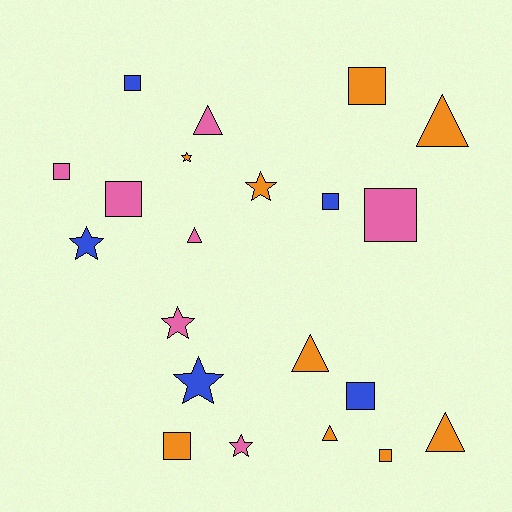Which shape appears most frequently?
Square, with 9 objects.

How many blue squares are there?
There are 3 blue squares.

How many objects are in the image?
There are 21 objects.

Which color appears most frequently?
Orange, with 9 objects.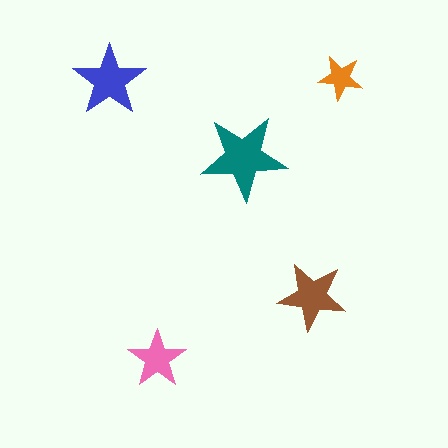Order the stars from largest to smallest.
the teal one, the blue one, the brown one, the pink one, the orange one.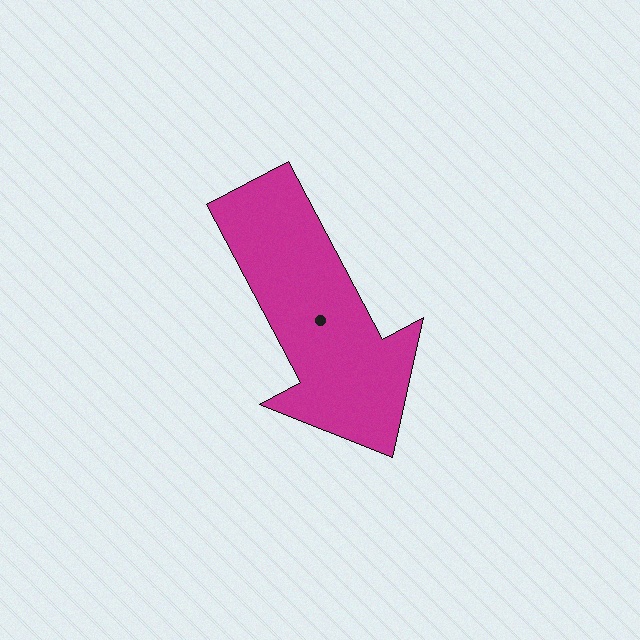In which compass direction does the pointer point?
Southeast.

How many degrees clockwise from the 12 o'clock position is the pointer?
Approximately 152 degrees.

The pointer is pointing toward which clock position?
Roughly 5 o'clock.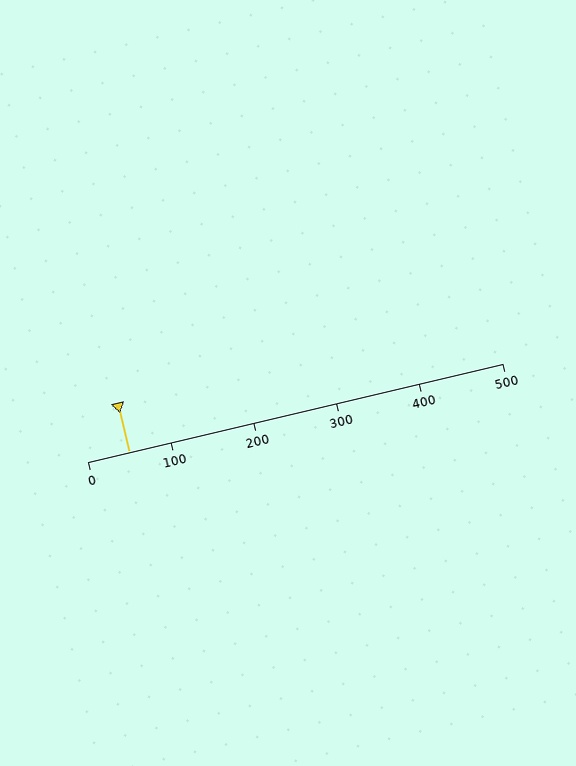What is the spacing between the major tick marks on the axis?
The major ticks are spaced 100 apart.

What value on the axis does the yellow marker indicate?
The marker indicates approximately 50.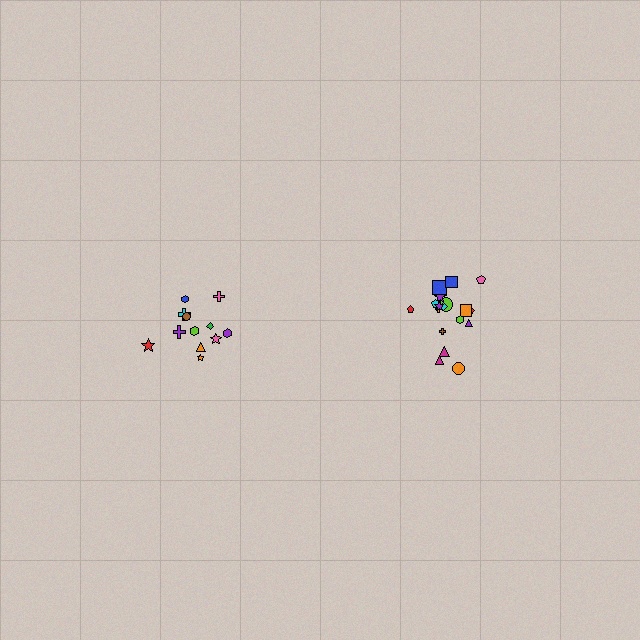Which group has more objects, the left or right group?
The right group.